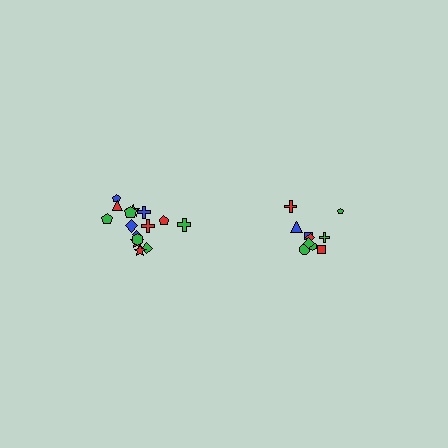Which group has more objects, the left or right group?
The left group.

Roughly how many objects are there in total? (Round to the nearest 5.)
Roughly 25 objects in total.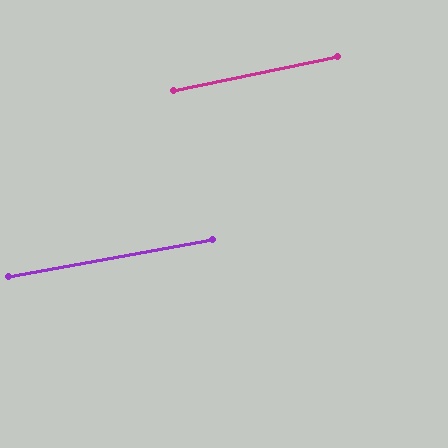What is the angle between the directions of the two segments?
Approximately 1 degree.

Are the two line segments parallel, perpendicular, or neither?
Parallel — their directions differ by only 1.4°.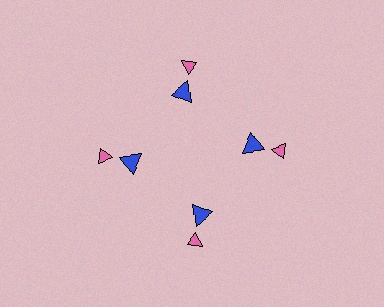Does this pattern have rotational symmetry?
Yes, this pattern has 4-fold rotational symmetry. It looks the same after rotating 90 degrees around the center.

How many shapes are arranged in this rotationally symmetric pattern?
There are 8 shapes, arranged in 4 groups of 2.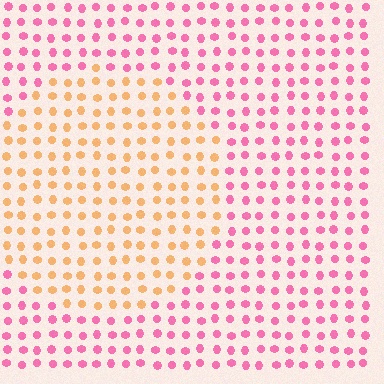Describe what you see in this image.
The image is filled with small pink elements in a uniform arrangement. A circle-shaped region is visible where the elements are tinted to a slightly different hue, forming a subtle color boundary.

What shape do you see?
I see a circle.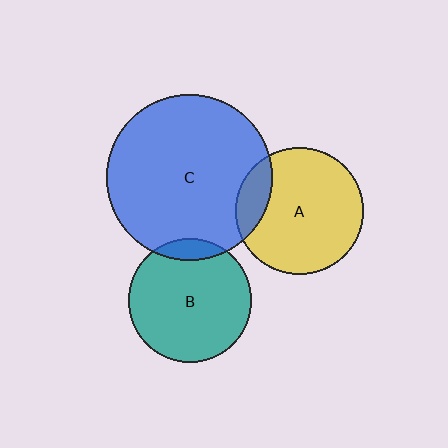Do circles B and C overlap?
Yes.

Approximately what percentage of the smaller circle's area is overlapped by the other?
Approximately 10%.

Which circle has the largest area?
Circle C (blue).